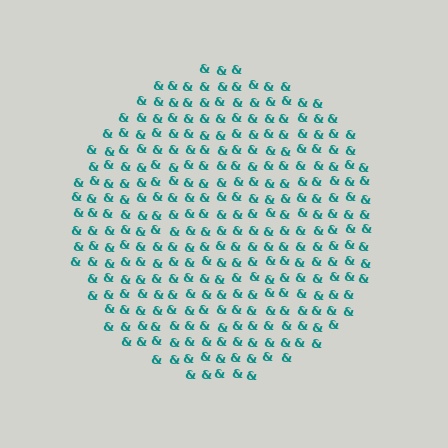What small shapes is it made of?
It is made of small ampersands.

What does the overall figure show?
The overall figure shows a circle.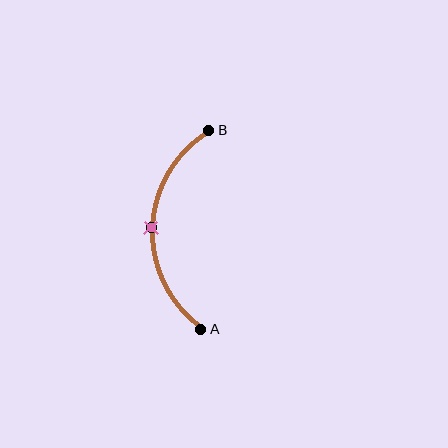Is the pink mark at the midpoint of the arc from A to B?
Yes. The pink mark lies on the arc at equal arc-length from both A and B — it is the arc midpoint.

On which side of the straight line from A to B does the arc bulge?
The arc bulges to the left of the straight line connecting A and B.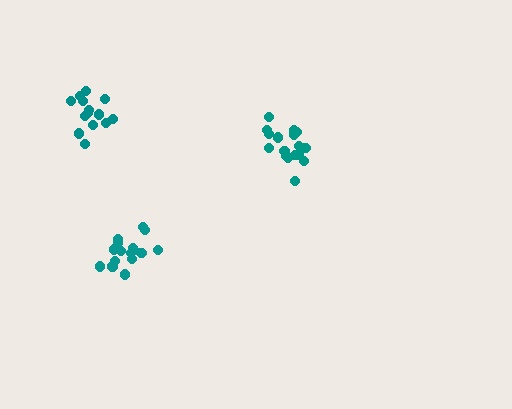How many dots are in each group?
Group 1: 16 dots, Group 2: 16 dots, Group 3: 18 dots (50 total).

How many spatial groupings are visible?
There are 3 spatial groupings.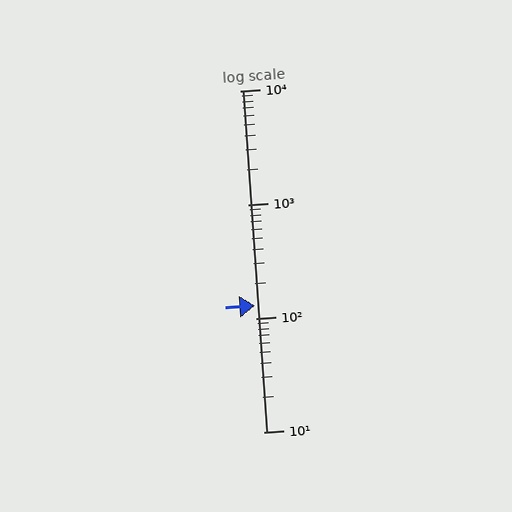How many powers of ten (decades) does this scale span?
The scale spans 3 decades, from 10 to 10000.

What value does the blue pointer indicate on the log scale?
The pointer indicates approximately 130.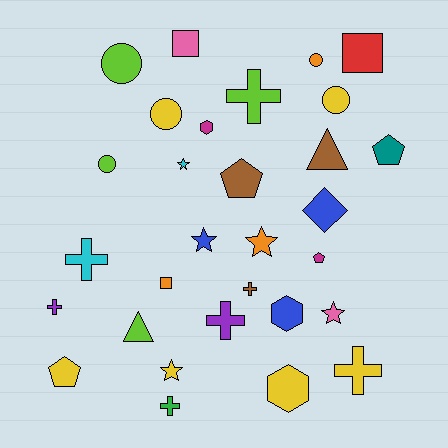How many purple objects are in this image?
There are 2 purple objects.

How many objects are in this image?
There are 30 objects.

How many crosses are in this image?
There are 7 crosses.